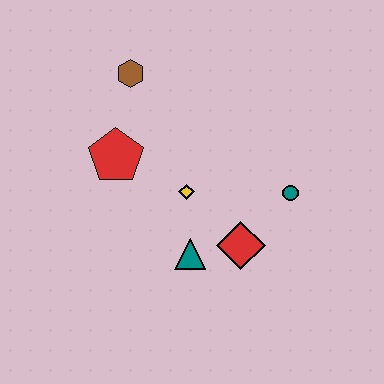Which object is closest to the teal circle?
The red diamond is closest to the teal circle.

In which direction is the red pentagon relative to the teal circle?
The red pentagon is to the left of the teal circle.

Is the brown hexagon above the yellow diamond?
Yes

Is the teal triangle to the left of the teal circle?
Yes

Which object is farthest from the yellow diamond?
The brown hexagon is farthest from the yellow diamond.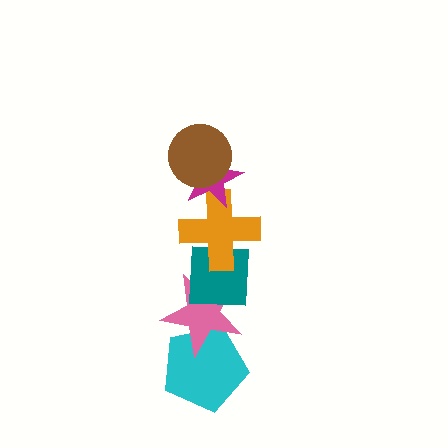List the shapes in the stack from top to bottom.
From top to bottom: the brown circle, the magenta star, the orange cross, the teal square, the pink star, the cyan pentagon.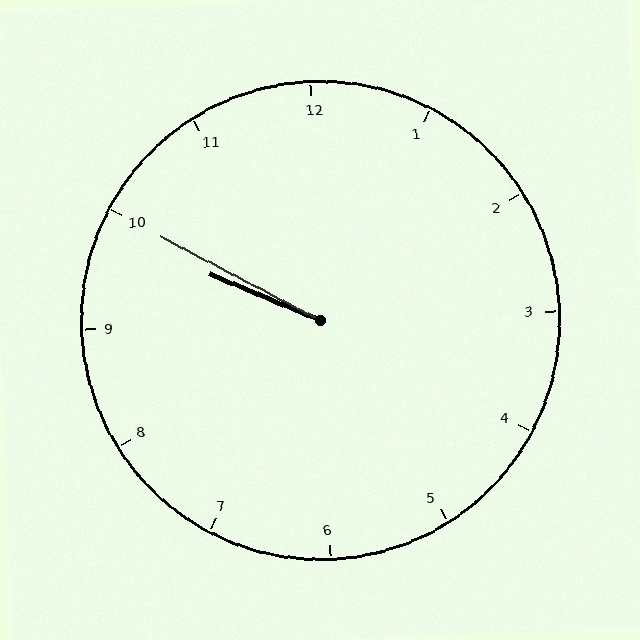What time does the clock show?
9:50.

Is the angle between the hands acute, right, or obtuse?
It is acute.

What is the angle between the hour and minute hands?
Approximately 5 degrees.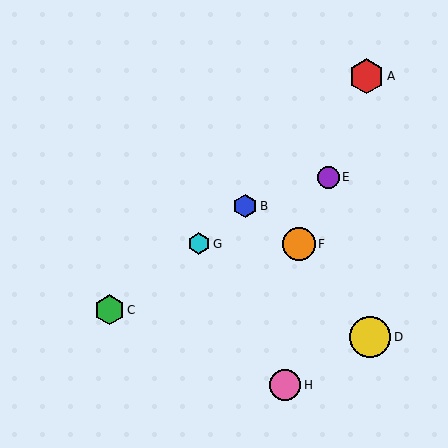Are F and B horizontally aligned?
No, F is at y≈244 and B is at y≈206.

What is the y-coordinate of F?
Object F is at y≈244.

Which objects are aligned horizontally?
Objects F, G are aligned horizontally.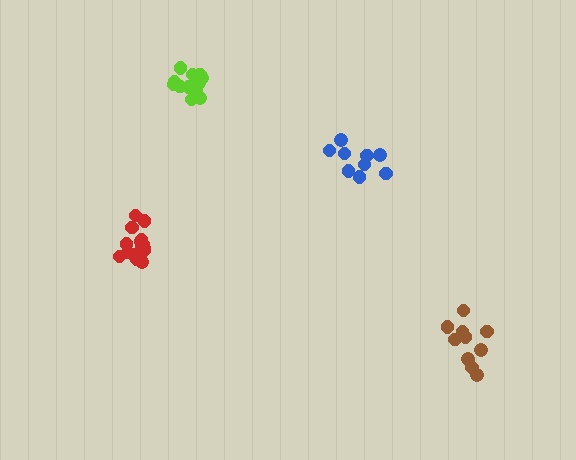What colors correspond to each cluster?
The clusters are colored: blue, red, lime, brown.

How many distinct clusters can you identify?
There are 4 distinct clusters.